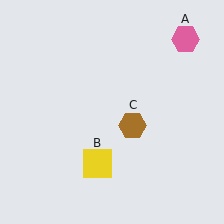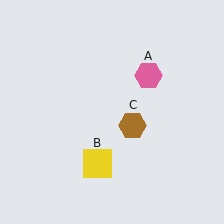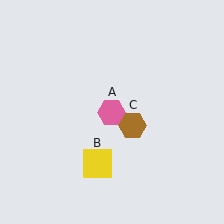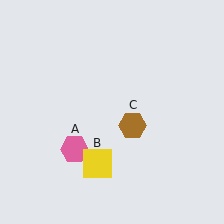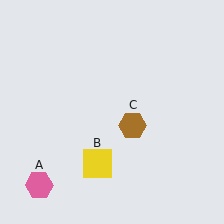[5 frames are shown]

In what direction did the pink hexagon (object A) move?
The pink hexagon (object A) moved down and to the left.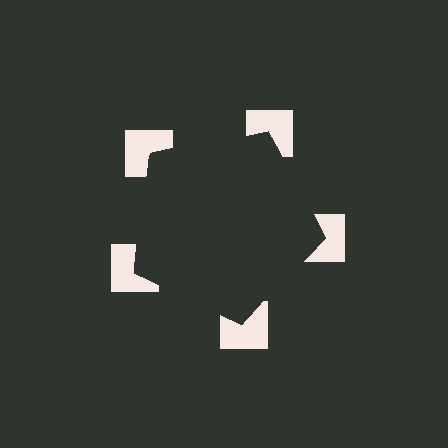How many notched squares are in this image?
There are 5 — one at each vertex of the illusory pentagon.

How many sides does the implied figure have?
5 sides.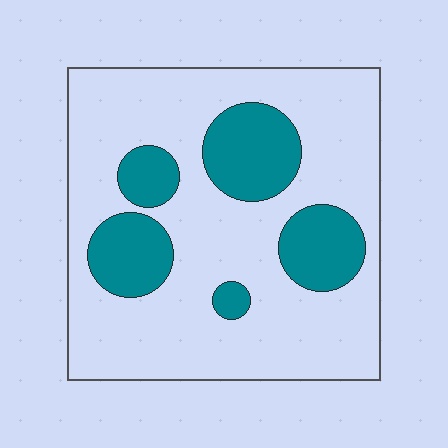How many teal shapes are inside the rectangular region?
5.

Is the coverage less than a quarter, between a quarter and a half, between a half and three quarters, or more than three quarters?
Less than a quarter.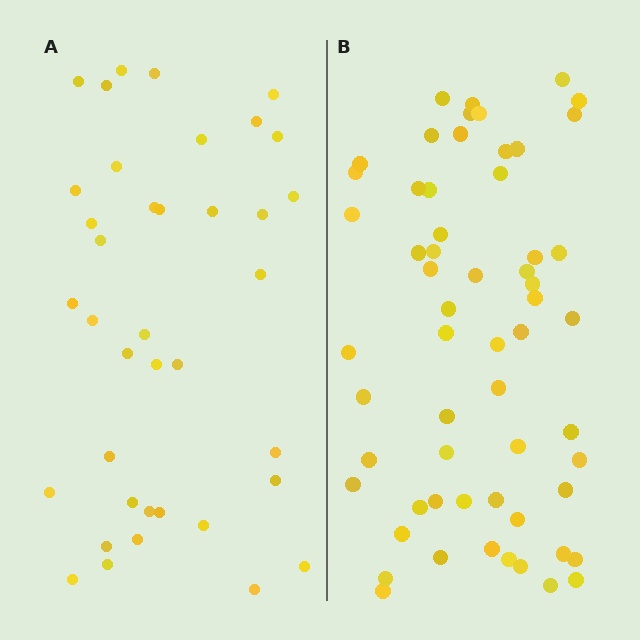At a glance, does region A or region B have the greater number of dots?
Region B (the right region) has more dots.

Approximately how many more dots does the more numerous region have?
Region B has approximately 20 more dots than region A.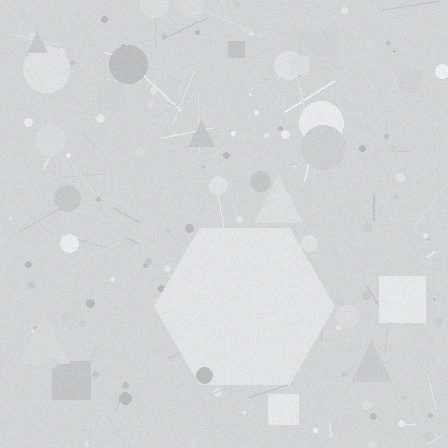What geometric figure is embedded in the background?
A hexagon is embedded in the background.